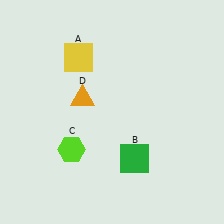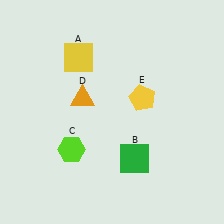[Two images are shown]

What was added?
A yellow pentagon (E) was added in Image 2.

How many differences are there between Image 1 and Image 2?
There is 1 difference between the two images.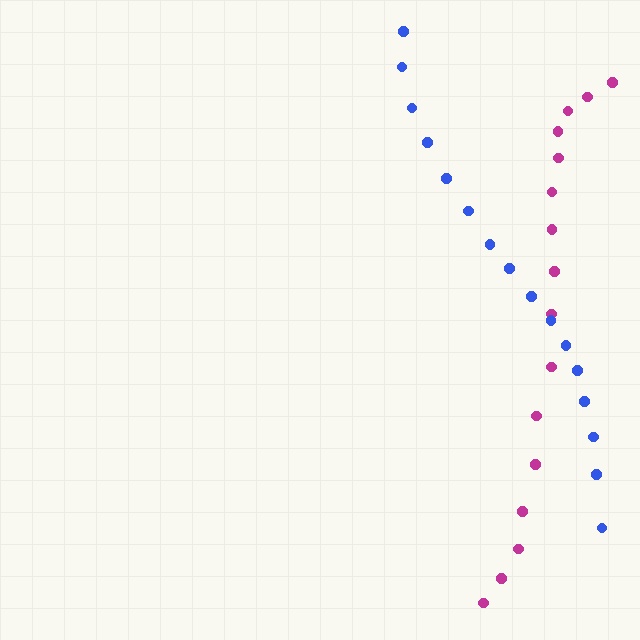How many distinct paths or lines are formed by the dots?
There are 2 distinct paths.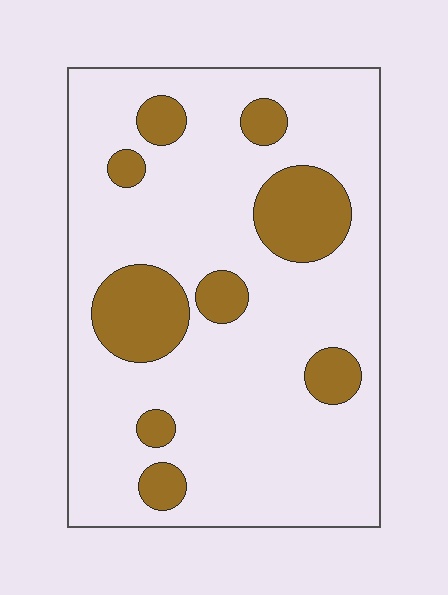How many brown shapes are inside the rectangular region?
9.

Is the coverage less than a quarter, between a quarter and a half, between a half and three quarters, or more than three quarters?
Less than a quarter.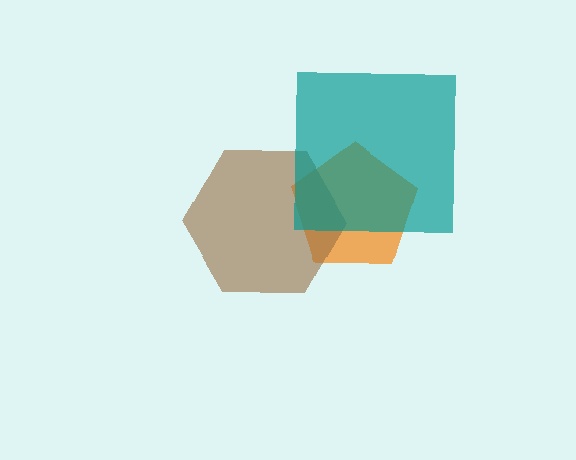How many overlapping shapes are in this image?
There are 3 overlapping shapes in the image.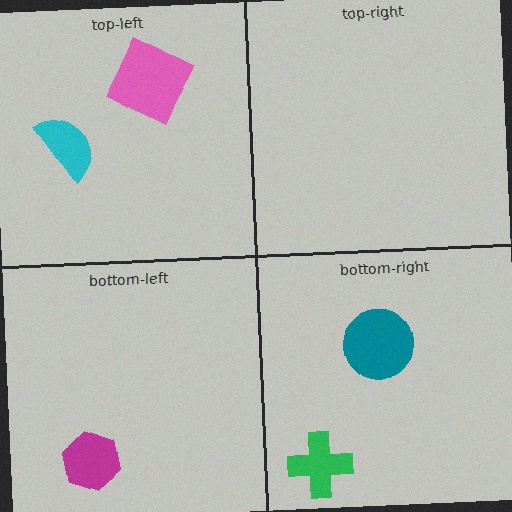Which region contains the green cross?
The bottom-right region.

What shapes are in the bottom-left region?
The magenta hexagon.